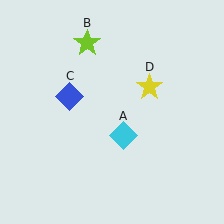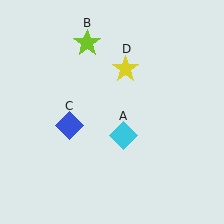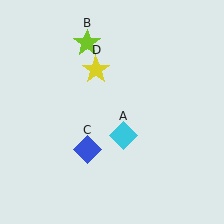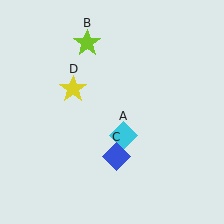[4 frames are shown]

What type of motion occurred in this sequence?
The blue diamond (object C), yellow star (object D) rotated counterclockwise around the center of the scene.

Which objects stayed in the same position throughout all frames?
Cyan diamond (object A) and lime star (object B) remained stationary.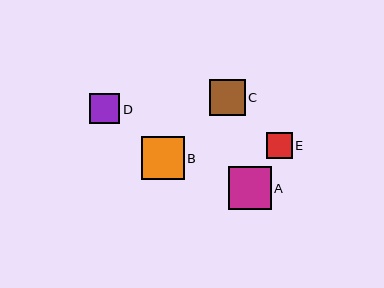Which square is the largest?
Square B is the largest with a size of approximately 43 pixels.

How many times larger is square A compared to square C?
Square A is approximately 1.2 times the size of square C.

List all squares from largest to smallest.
From largest to smallest: B, A, C, D, E.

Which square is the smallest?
Square E is the smallest with a size of approximately 25 pixels.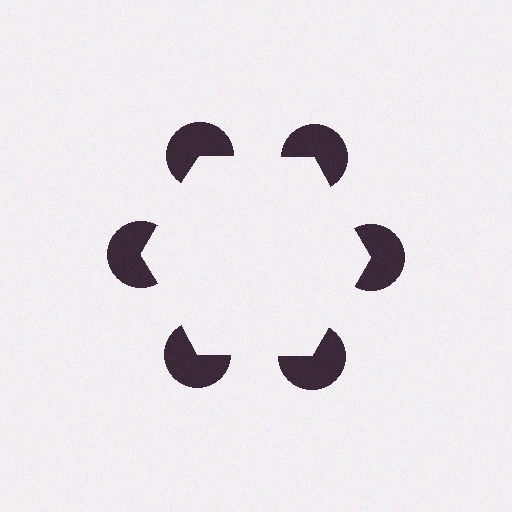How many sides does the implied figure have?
6 sides.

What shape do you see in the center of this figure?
An illusory hexagon — its edges are inferred from the aligned wedge cuts in the pac-man discs, not physically drawn.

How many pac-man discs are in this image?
There are 6 — one at each vertex of the illusory hexagon.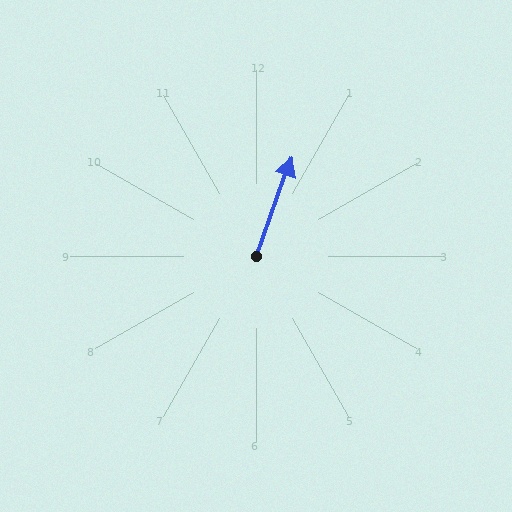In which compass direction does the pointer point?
North.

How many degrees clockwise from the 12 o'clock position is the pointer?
Approximately 20 degrees.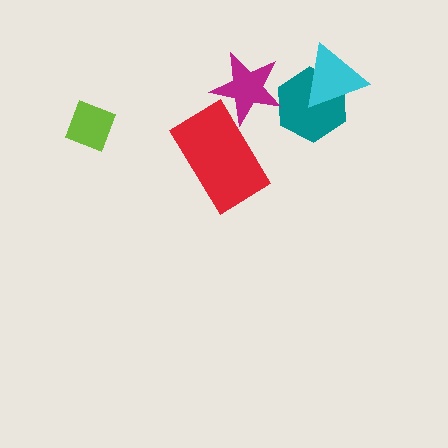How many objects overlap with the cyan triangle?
1 object overlaps with the cyan triangle.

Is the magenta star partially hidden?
No, no other shape covers it.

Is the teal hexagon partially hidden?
Yes, it is partially covered by another shape.